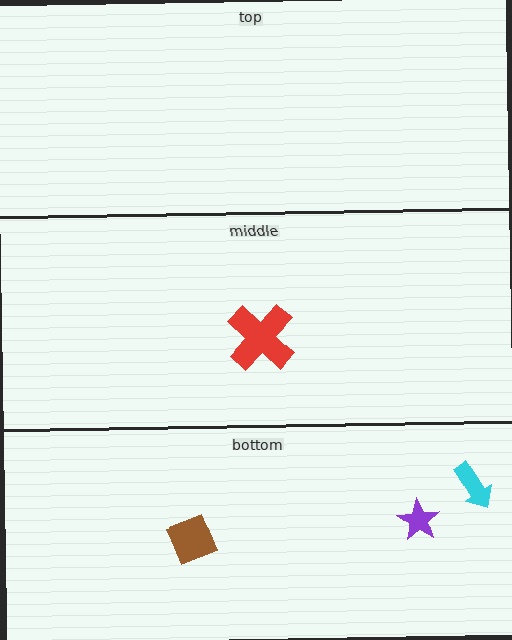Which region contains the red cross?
The middle region.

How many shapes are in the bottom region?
3.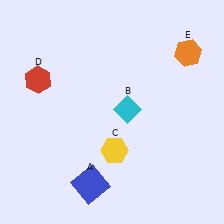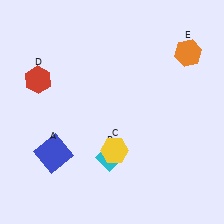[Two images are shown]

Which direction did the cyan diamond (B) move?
The cyan diamond (B) moved down.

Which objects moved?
The objects that moved are: the blue square (A), the cyan diamond (B).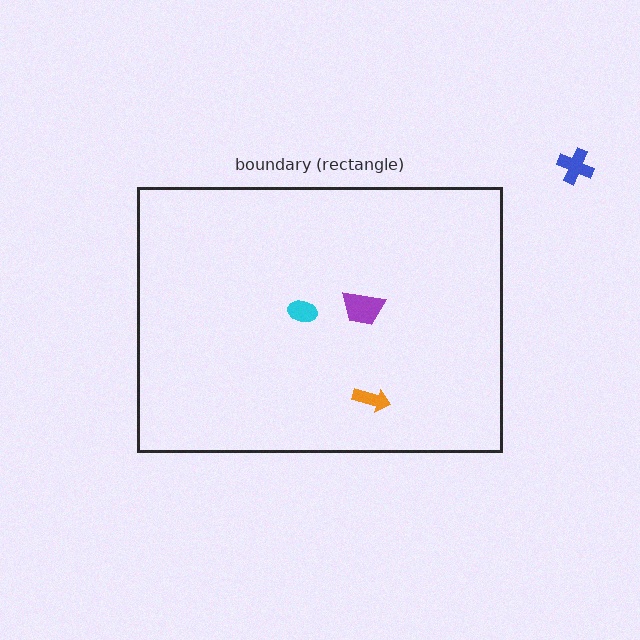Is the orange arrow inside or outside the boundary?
Inside.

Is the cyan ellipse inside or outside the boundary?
Inside.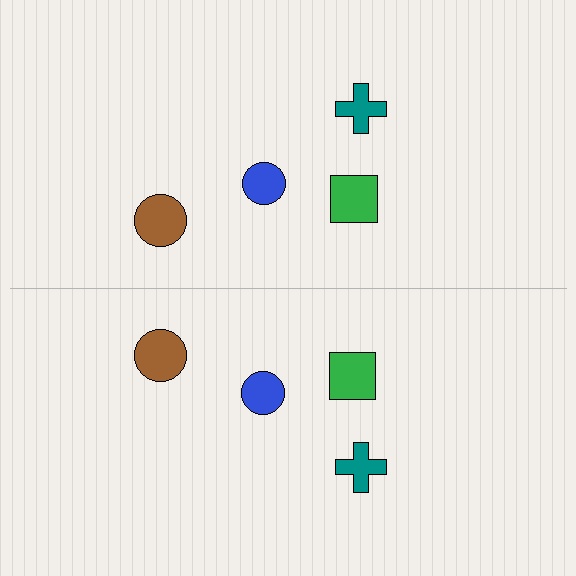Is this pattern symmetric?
Yes, this pattern has bilateral (reflection) symmetry.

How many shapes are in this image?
There are 8 shapes in this image.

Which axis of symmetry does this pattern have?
The pattern has a horizontal axis of symmetry running through the center of the image.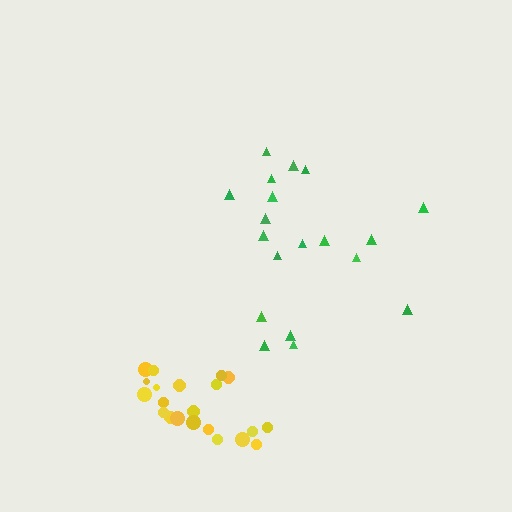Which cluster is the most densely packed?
Yellow.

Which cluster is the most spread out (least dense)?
Green.